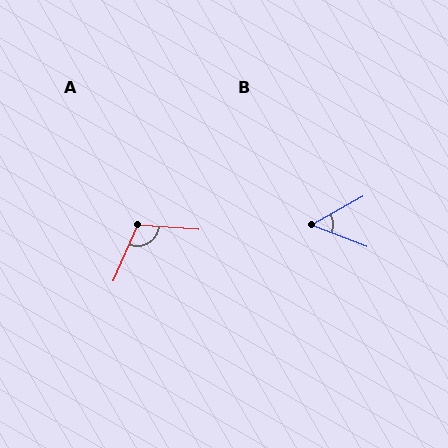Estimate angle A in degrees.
Approximately 109 degrees.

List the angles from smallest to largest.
B (50°), A (109°).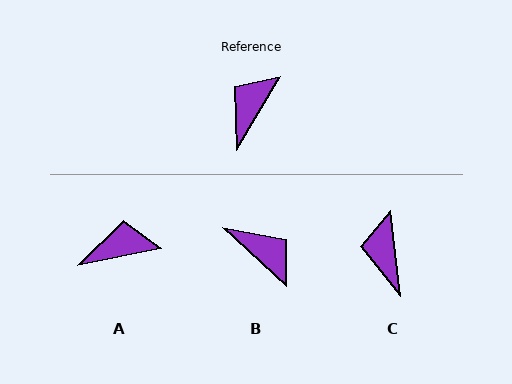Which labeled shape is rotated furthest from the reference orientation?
B, about 103 degrees away.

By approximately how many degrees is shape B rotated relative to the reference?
Approximately 103 degrees clockwise.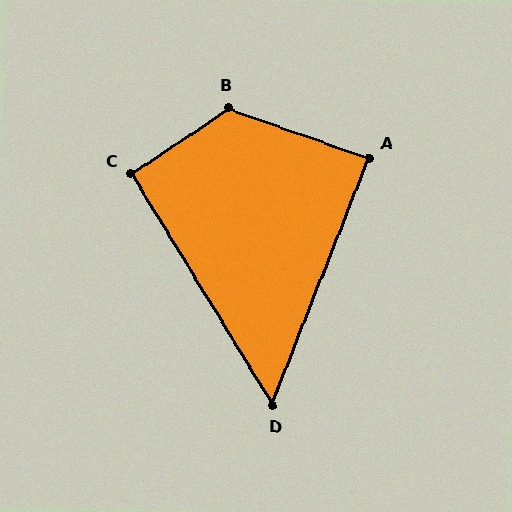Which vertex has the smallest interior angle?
D, at approximately 53 degrees.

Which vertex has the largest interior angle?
B, at approximately 127 degrees.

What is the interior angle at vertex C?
Approximately 92 degrees (approximately right).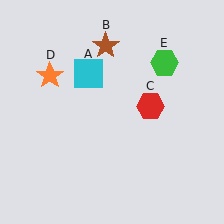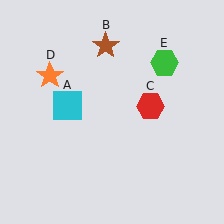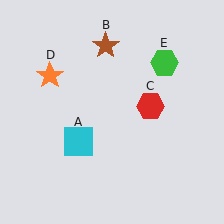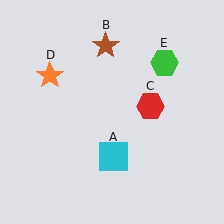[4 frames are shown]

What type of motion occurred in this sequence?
The cyan square (object A) rotated counterclockwise around the center of the scene.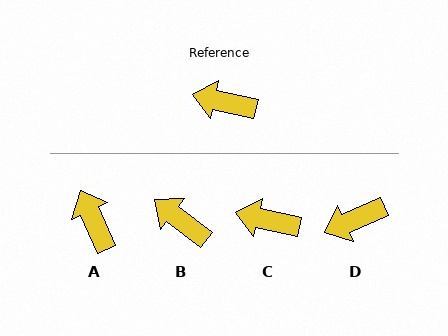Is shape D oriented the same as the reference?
No, it is off by about 36 degrees.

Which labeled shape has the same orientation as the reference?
C.